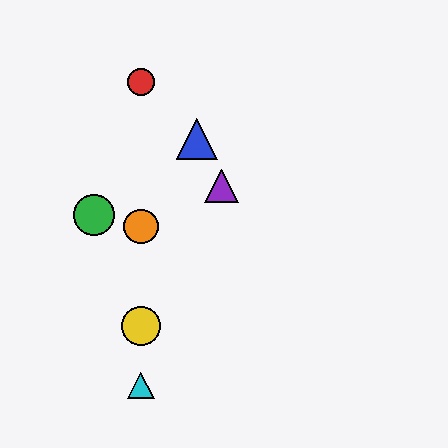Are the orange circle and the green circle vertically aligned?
No, the orange circle is at x≈141 and the green circle is at x≈94.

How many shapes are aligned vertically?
4 shapes (the red circle, the yellow circle, the orange circle, the cyan triangle) are aligned vertically.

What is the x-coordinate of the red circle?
The red circle is at x≈141.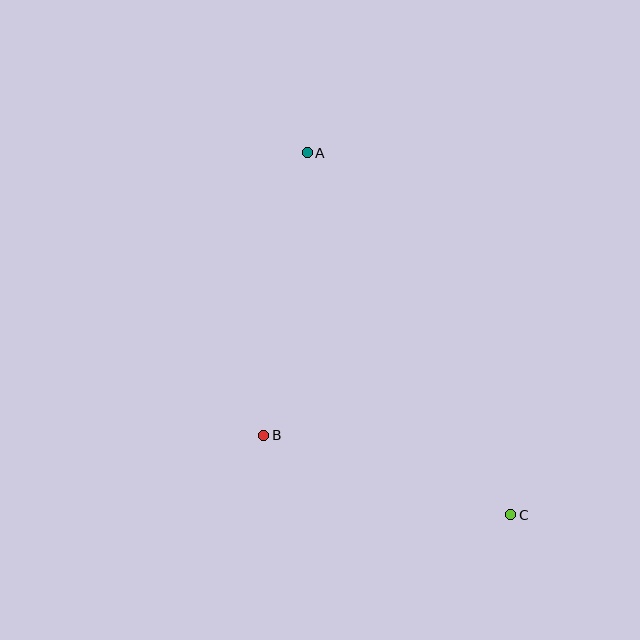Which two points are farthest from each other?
Points A and C are farthest from each other.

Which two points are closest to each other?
Points B and C are closest to each other.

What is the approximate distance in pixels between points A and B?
The distance between A and B is approximately 286 pixels.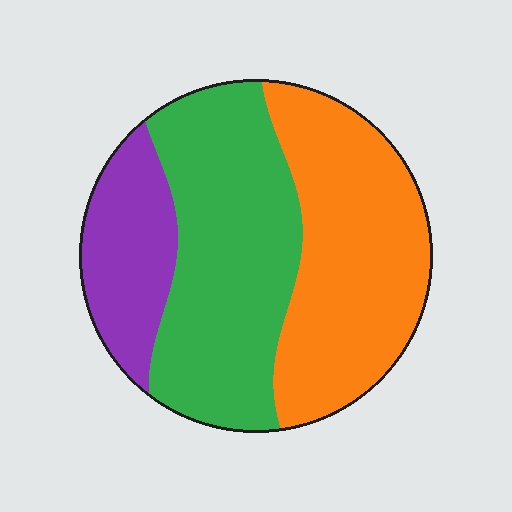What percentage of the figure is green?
Green covers roughly 40% of the figure.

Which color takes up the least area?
Purple, at roughly 20%.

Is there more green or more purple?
Green.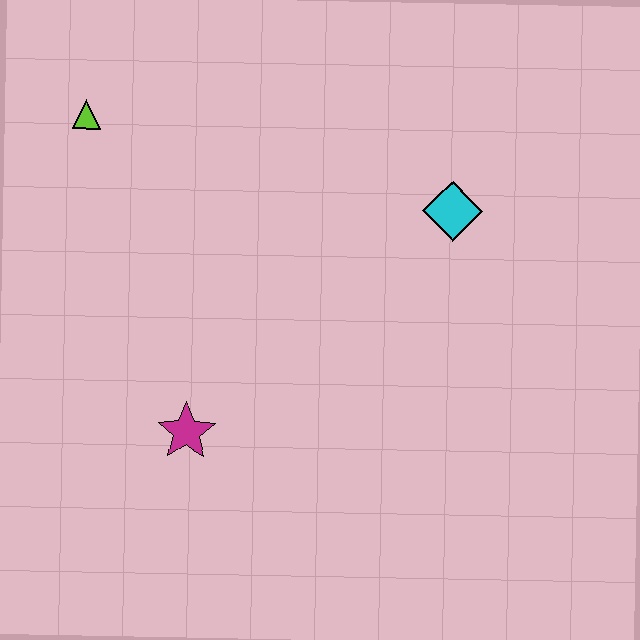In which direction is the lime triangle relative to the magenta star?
The lime triangle is above the magenta star.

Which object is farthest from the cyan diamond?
The lime triangle is farthest from the cyan diamond.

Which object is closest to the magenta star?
The lime triangle is closest to the magenta star.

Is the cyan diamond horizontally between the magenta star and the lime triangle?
No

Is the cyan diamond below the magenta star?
No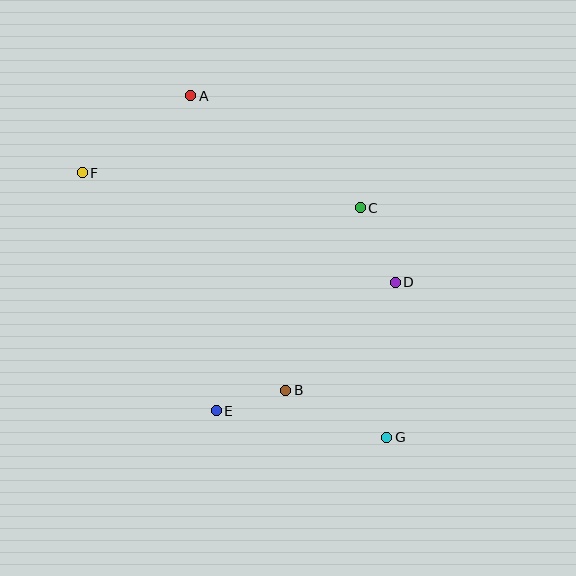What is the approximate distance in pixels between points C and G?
The distance between C and G is approximately 231 pixels.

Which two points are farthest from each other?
Points F and G are farthest from each other.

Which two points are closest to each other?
Points B and E are closest to each other.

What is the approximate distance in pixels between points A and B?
The distance between A and B is approximately 310 pixels.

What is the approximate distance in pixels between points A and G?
The distance between A and G is approximately 394 pixels.